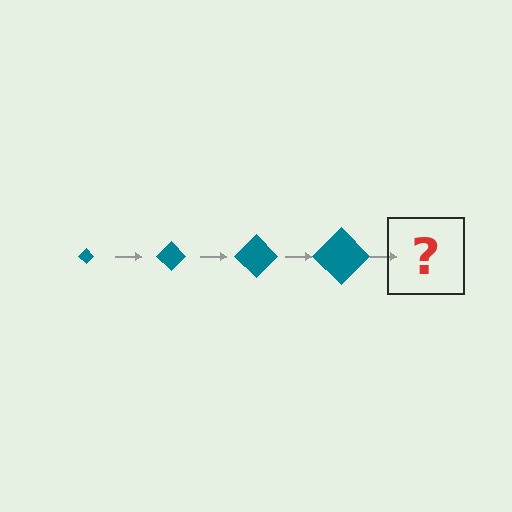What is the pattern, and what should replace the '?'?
The pattern is that the diamond gets progressively larger each step. The '?' should be a teal diamond, larger than the previous one.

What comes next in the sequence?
The next element should be a teal diamond, larger than the previous one.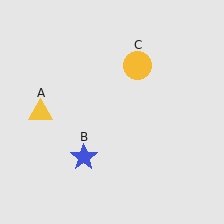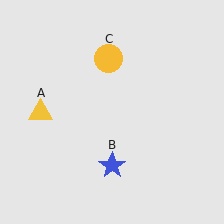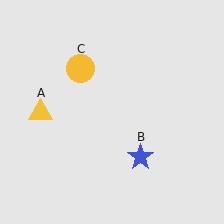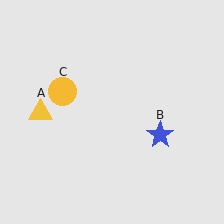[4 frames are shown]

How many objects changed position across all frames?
2 objects changed position: blue star (object B), yellow circle (object C).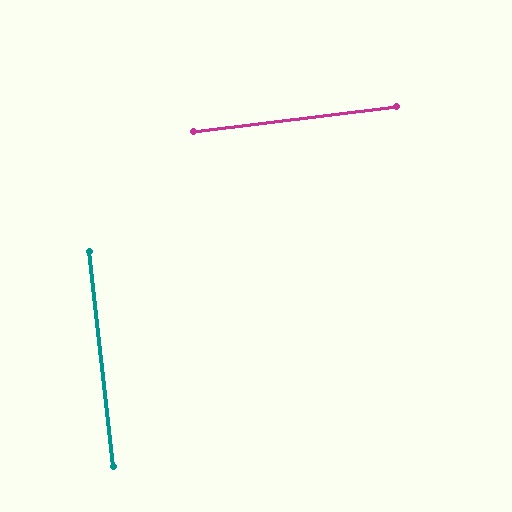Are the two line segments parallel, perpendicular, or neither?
Perpendicular — they meet at approximately 89°.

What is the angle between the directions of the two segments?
Approximately 89 degrees.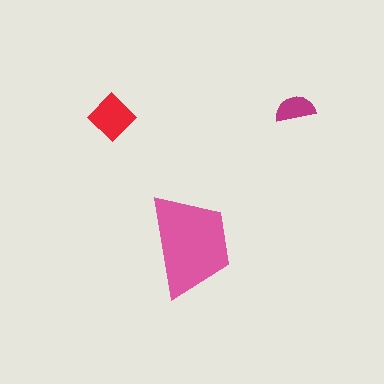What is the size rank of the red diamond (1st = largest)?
2nd.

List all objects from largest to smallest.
The pink trapezoid, the red diamond, the magenta semicircle.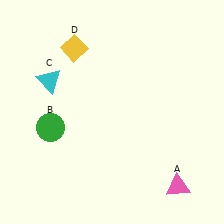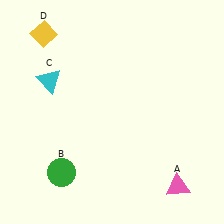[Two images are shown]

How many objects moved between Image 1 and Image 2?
2 objects moved between the two images.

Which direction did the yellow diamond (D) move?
The yellow diamond (D) moved left.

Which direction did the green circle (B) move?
The green circle (B) moved down.